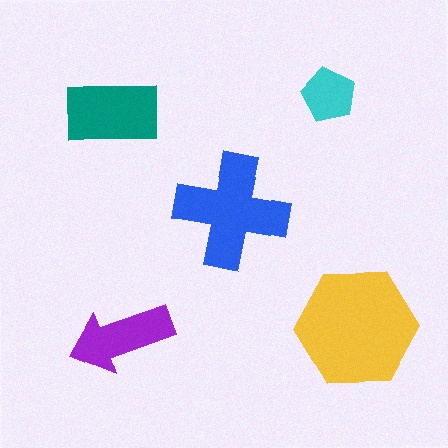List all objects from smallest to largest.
The cyan pentagon, the purple arrow, the teal rectangle, the blue cross, the yellow hexagon.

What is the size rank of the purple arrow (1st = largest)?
4th.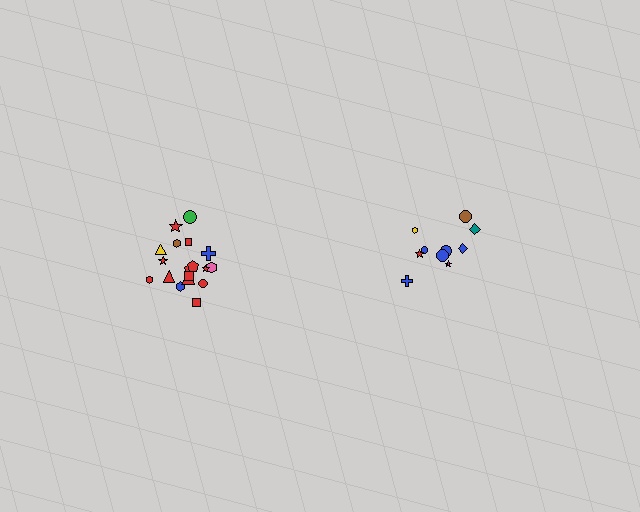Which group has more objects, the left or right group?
The left group.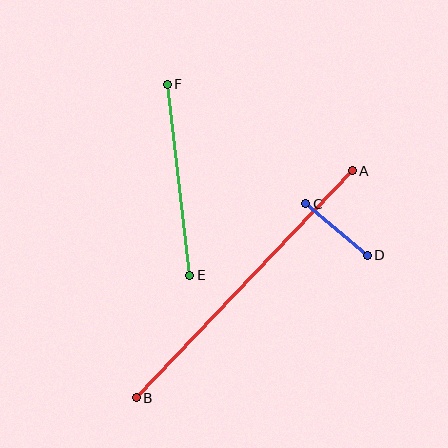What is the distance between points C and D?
The distance is approximately 80 pixels.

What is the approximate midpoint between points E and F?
The midpoint is at approximately (178, 180) pixels.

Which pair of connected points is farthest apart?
Points A and B are farthest apart.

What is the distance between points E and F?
The distance is approximately 193 pixels.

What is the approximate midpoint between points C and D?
The midpoint is at approximately (337, 230) pixels.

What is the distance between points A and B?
The distance is approximately 313 pixels.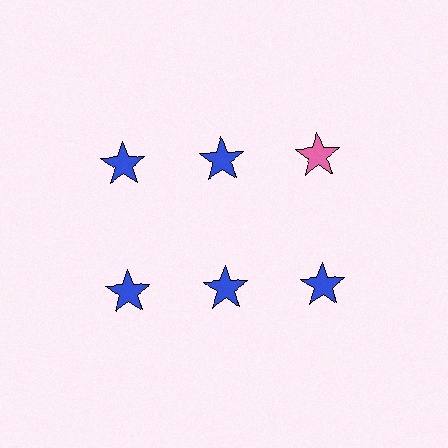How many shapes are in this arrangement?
There are 6 shapes arranged in a grid pattern.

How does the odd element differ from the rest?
It has a different color: pink instead of blue.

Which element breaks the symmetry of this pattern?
The pink star in the top row, center column breaks the symmetry. All other shapes are blue stars.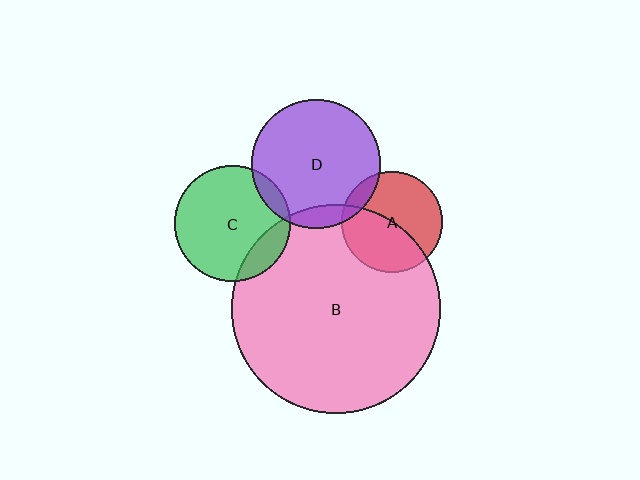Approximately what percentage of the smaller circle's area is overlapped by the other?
Approximately 10%.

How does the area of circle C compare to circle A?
Approximately 1.3 times.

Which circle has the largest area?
Circle B (pink).